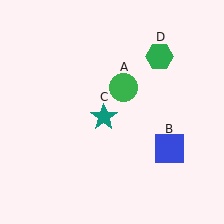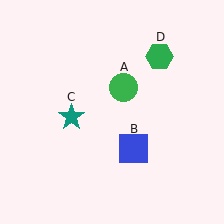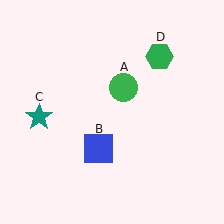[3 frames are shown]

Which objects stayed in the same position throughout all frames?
Green circle (object A) and green hexagon (object D) remained stationary.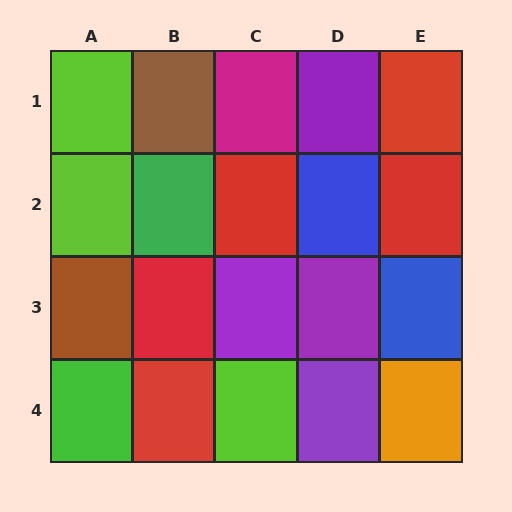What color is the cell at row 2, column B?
Green.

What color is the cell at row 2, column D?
Blue.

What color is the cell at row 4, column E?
Orange.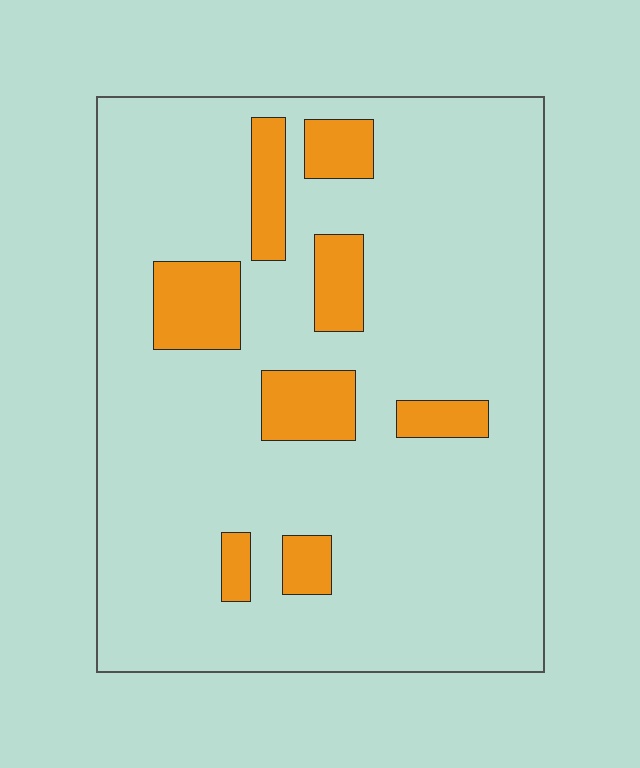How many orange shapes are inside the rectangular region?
8.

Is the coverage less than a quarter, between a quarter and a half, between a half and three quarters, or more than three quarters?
Less than a quarter.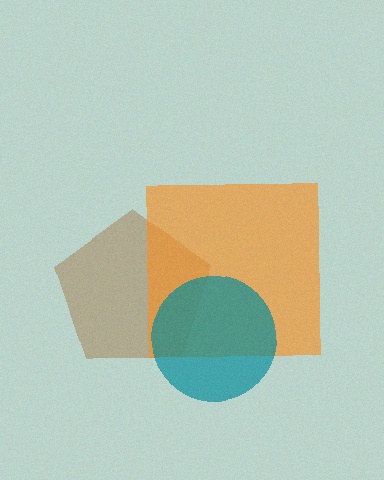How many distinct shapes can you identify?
There are 3 distinct shapes: a brown pentagon, an orange square, a teal circle.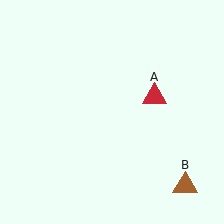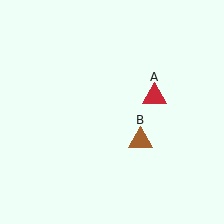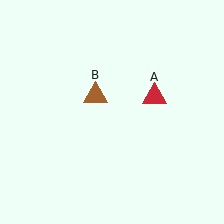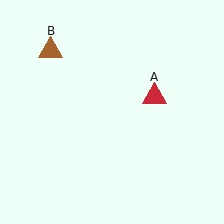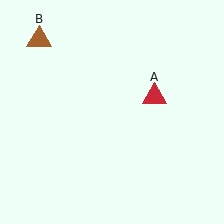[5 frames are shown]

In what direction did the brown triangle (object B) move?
The brown triangle (object B) moved up and to the left.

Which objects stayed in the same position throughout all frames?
Red triangle (object A) remained stationary.